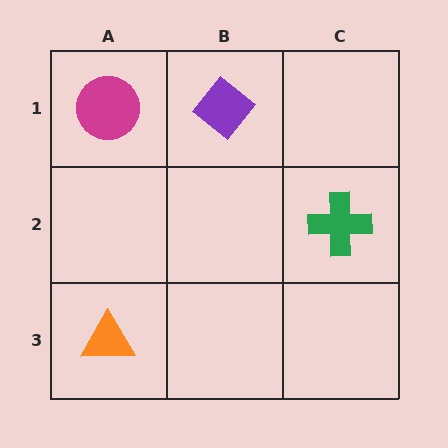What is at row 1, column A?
A magenta circle.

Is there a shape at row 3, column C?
No, that cell is empty.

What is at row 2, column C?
A green cross.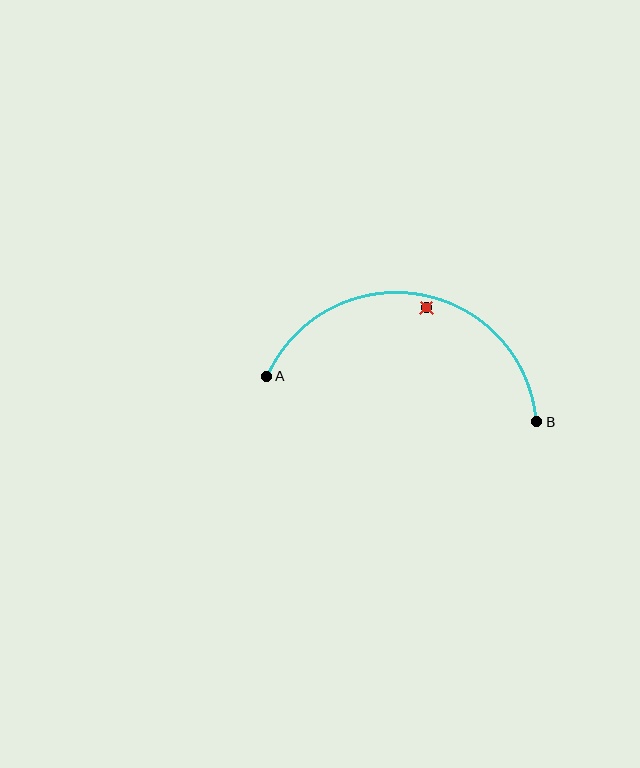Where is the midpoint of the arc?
The arc midpoint is the point on the curve farthest from the straight line joining A and B. It sits above that line.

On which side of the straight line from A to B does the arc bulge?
The arc bulges above the straight line connecting A and B.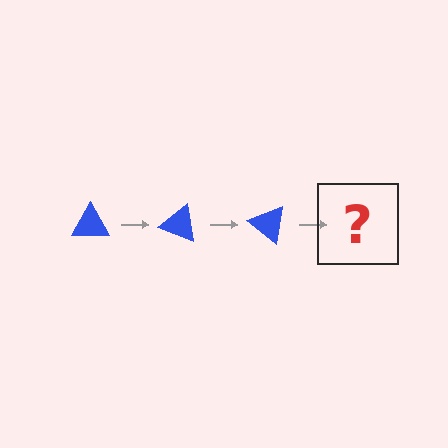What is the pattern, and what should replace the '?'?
The pattern is that the triangle rotates 20 degrees each step. The '?' should be a blue triangle rotated 60 degrees.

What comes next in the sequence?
The next element should be a blue triangle rotated 60 degrees.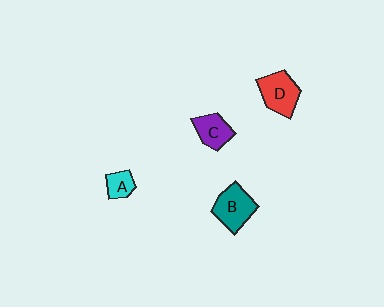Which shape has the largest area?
Shape B (teal).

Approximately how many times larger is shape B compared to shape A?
Approximately 2.1 times.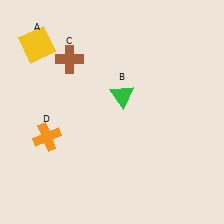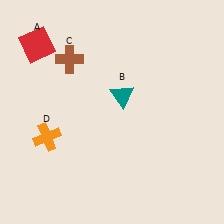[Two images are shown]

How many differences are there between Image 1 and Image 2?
There are 2 differences between the two images.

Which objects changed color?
A changed from yellow to red. B changed from green to teal.